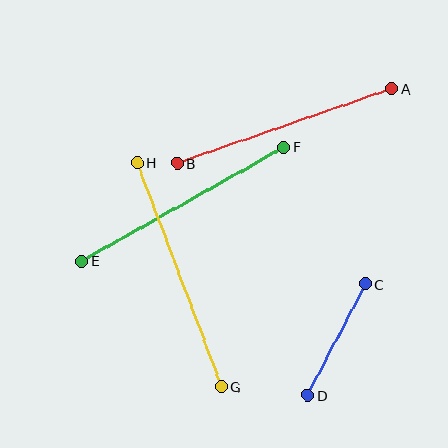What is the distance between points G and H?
The distance is approximately 240 pixels.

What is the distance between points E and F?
The distance is approximately 233 pixels.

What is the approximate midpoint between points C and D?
The midpoint is at approximately (337, 340) pixels.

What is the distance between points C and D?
The distance is approximately 126 pixels.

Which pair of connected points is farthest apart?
Points G and H are farthest apart.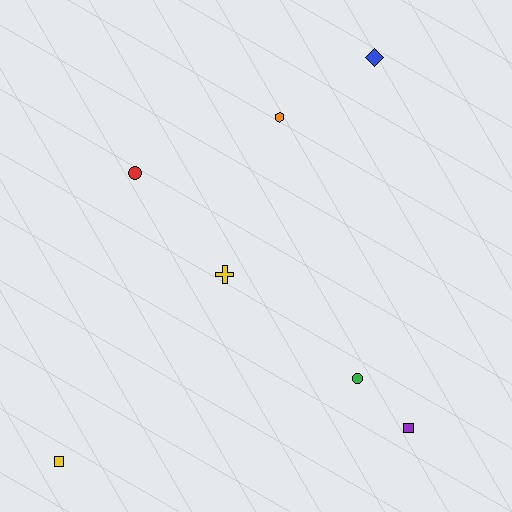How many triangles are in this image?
There are no triangles.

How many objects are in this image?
There are 7 objects.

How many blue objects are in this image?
There is 1 blue object.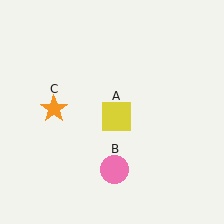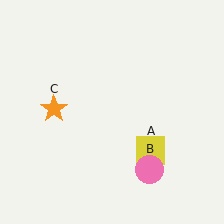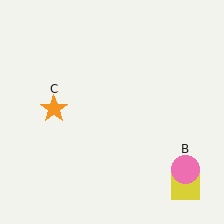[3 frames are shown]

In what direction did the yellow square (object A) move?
The yellow square (object A) moved down and to the right.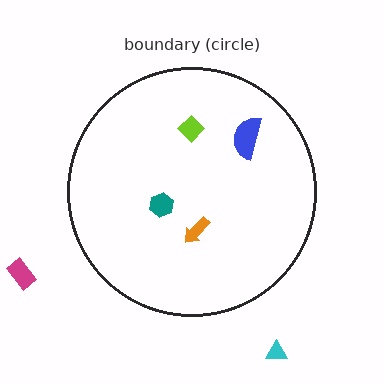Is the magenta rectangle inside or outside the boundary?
Outside.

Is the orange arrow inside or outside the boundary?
Inside.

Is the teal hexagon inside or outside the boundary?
Inside.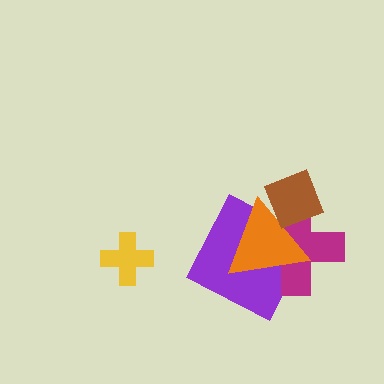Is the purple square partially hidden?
Yes, it is partially covered by another shape.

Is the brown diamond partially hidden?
No, no other shape covers it.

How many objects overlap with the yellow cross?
0 objects overlap with the yellow cross.